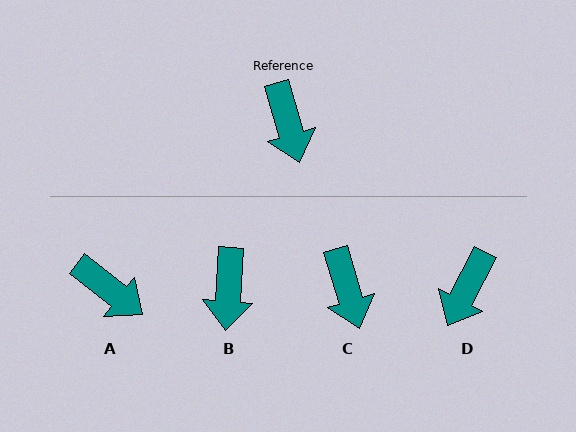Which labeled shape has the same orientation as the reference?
C.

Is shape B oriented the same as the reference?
No, it is off by about 20 degrees.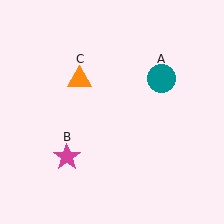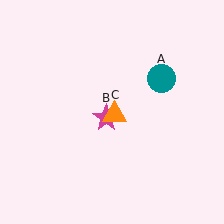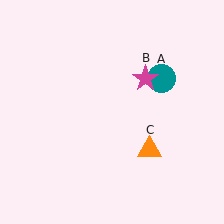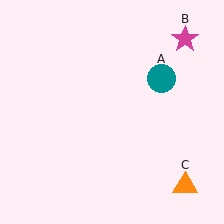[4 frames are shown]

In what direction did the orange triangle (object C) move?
The orange triangle (object C) moved down and to the right.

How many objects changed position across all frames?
2 objects changed position: magenta star (object B), orange triangle (object C).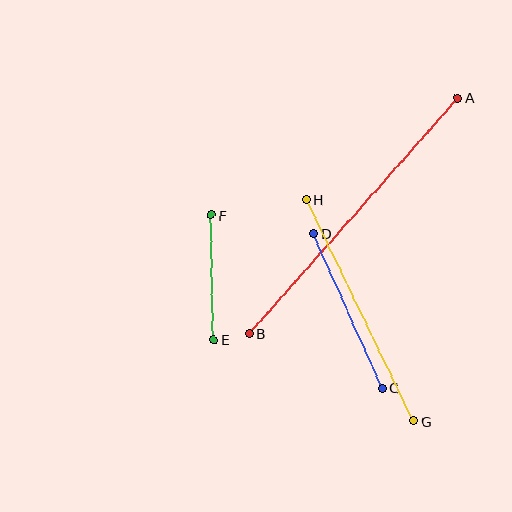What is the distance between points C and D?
The distance is approximately 169 pixels.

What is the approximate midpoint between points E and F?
The midpoint is at approximately (212, 277) pixels.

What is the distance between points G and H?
The distance is approximately 246 pixels.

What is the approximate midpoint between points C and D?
The midpoint is at approximately (348, 311) pixels.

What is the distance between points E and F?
The distance is approximately 125 pixels.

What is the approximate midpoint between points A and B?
The midpoint is at approximately (353, 216) pixels.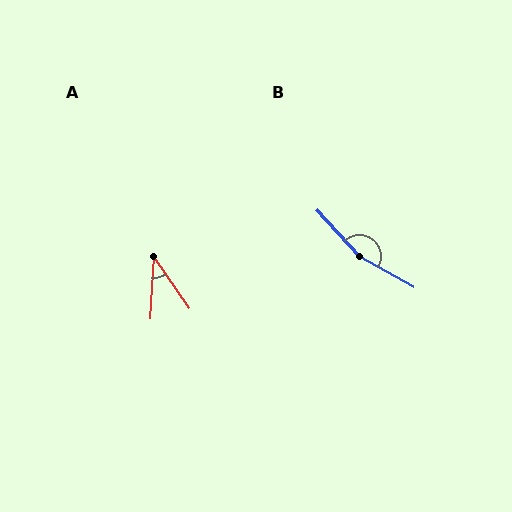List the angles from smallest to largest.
A (38°), B (162°).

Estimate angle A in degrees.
Approximately 38 degrees.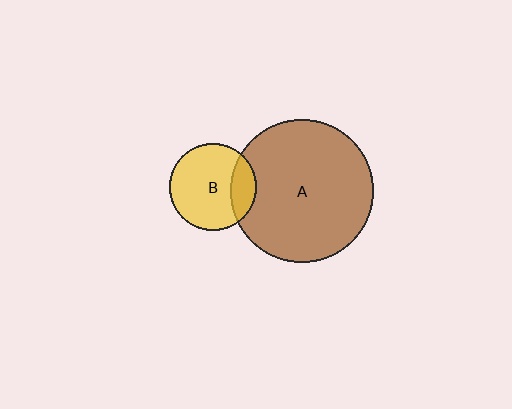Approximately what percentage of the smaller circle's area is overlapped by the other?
Approximately 20%.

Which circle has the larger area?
Circle A (brown).